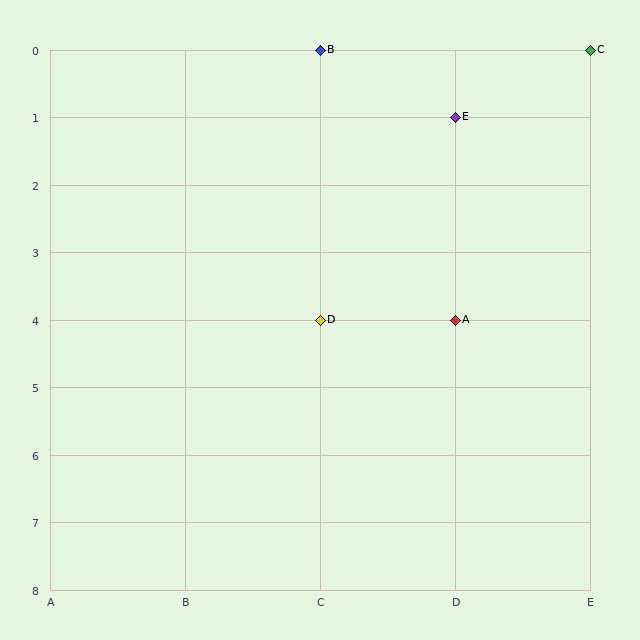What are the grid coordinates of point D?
Point D is at grid coordinates (C, 4).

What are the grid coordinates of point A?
Point A is at grid coordinates (D, 4).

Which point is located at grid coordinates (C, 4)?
Point D is at (C, 4).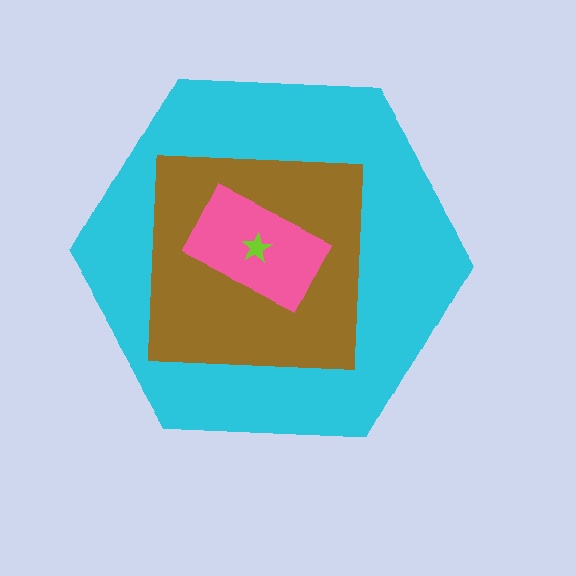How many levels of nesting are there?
4.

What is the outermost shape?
The cyan hexagon.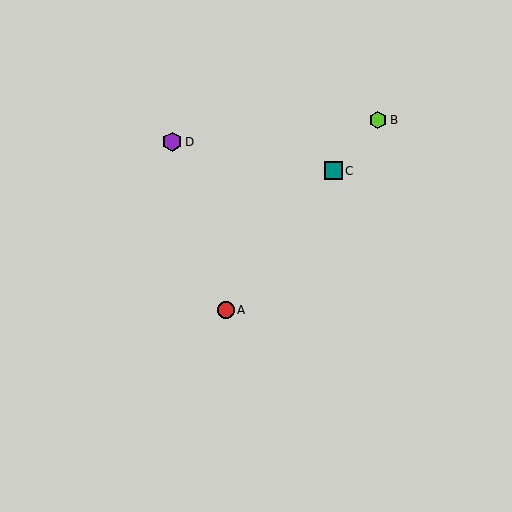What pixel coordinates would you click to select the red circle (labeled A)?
Click at (226, 310) to select the red circle A.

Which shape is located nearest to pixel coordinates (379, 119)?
The lime hexagon (labeled B) at (378, 120) is nearest to that location.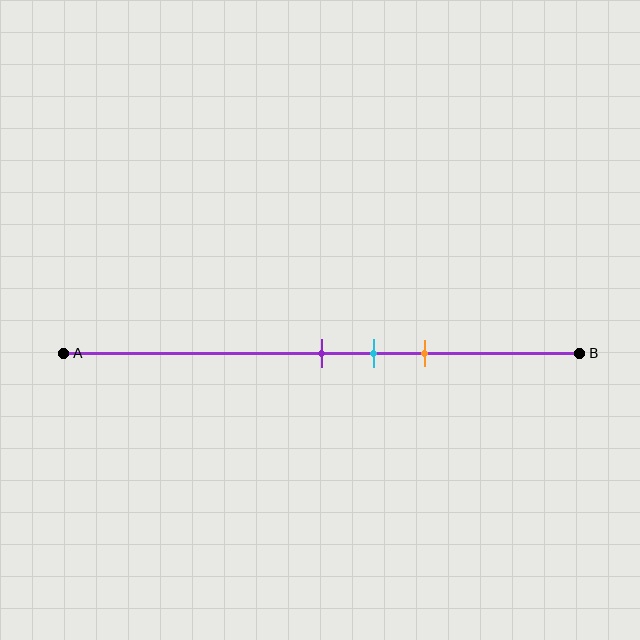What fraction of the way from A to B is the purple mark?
The purple mark is approximately 50% (0.5) of the way from A to B.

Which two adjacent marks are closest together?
The purple and cyan marks are the closest adjacent pair.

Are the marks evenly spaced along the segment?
Yes, the marks are approximately evenly spaced.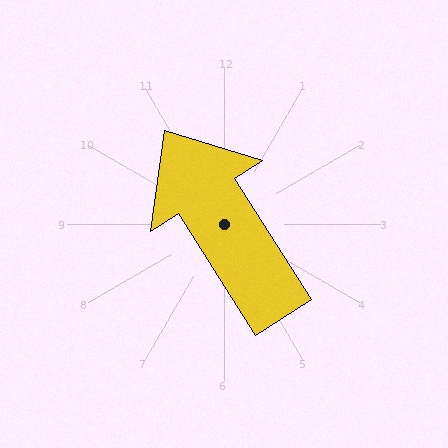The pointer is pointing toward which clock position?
Roughly 11 o'clock.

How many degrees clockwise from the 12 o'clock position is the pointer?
Approximately 328 degrees.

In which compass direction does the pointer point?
Northwest.